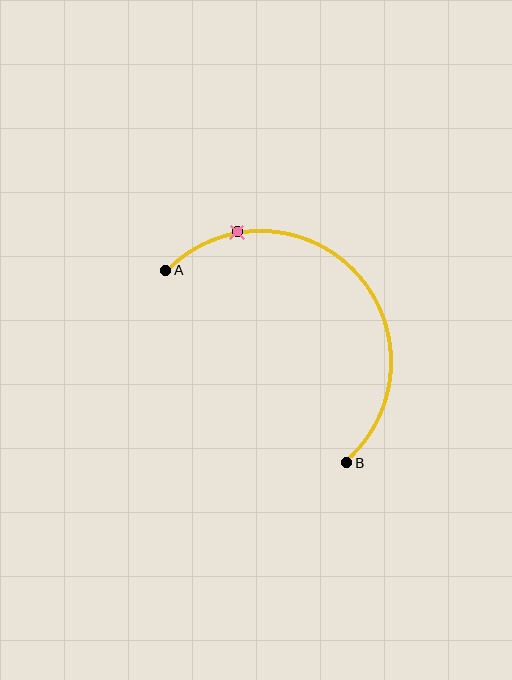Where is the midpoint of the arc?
The arc midpoint is the point on the curve farthest from the straight line joining A and B. It sits above and to the right of that line.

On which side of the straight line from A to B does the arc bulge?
The arc bulges above and to the right of the straight line connecting A and B.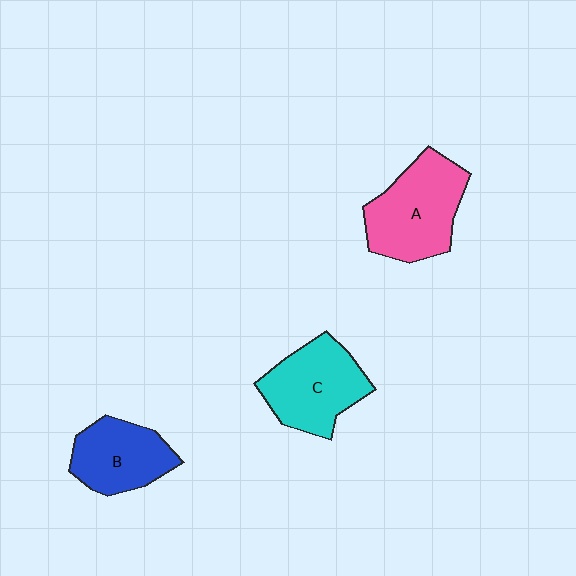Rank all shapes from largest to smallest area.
From largest to smallest: A (pink), C (cyan), B (blue).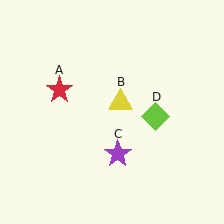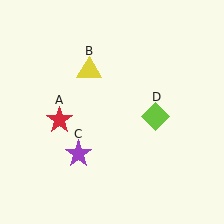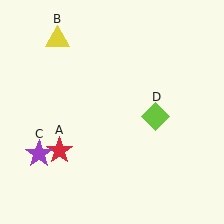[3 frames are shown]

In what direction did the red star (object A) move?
The red star (object A) moved down.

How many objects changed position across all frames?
3 objects changed position: red star (object A), yellow triangle (object B), purple star (object C).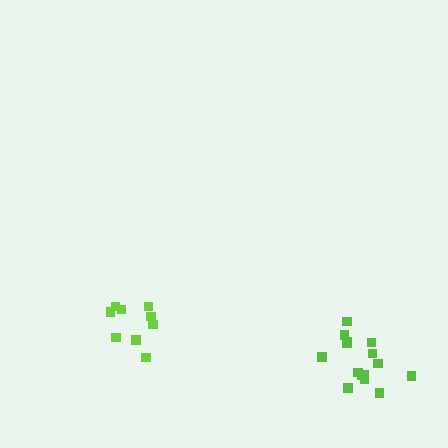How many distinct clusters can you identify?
There are 2 distinct clusters.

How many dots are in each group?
Group 1: 10 dots, Group 2: 15 dots (25 total).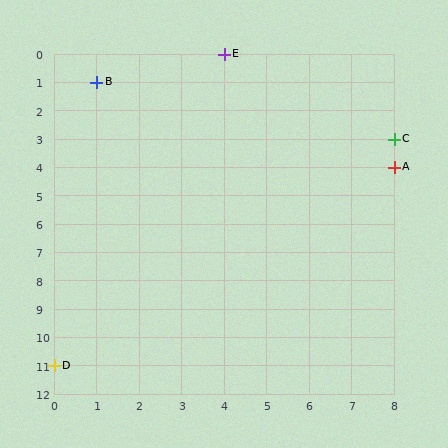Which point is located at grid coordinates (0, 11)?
Point D is at (0, 11).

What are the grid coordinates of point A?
Point A is at grid coordinates (8, 4).